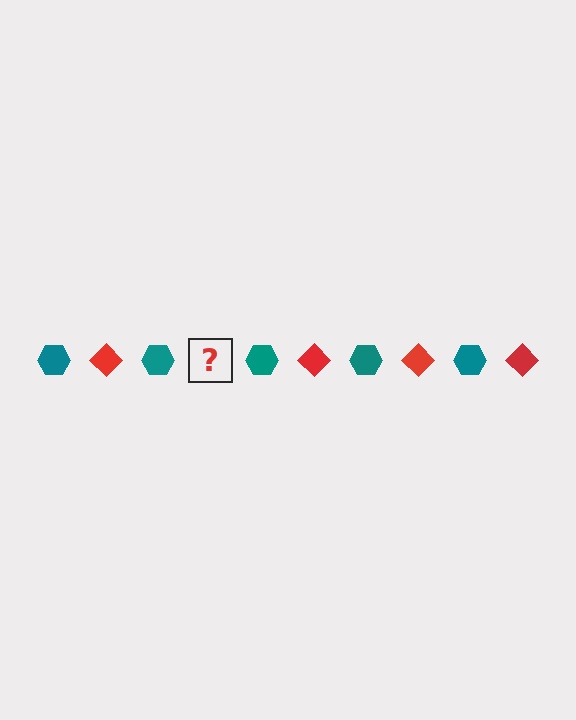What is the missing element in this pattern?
The missing element is a red diamond.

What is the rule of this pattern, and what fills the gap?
The rule is that the pattern alternates between teal hexagon and red diamond. The gap should be filled with a red diamond.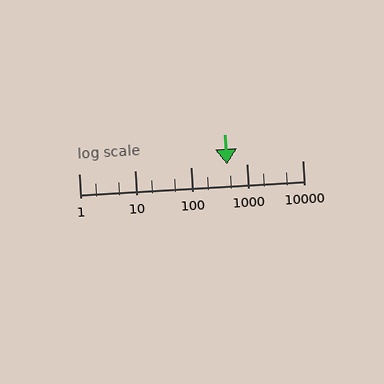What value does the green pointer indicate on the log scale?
The pointer indicates approximately 450.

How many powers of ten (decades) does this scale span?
The scale spans 4 decades, from 1 to 10000.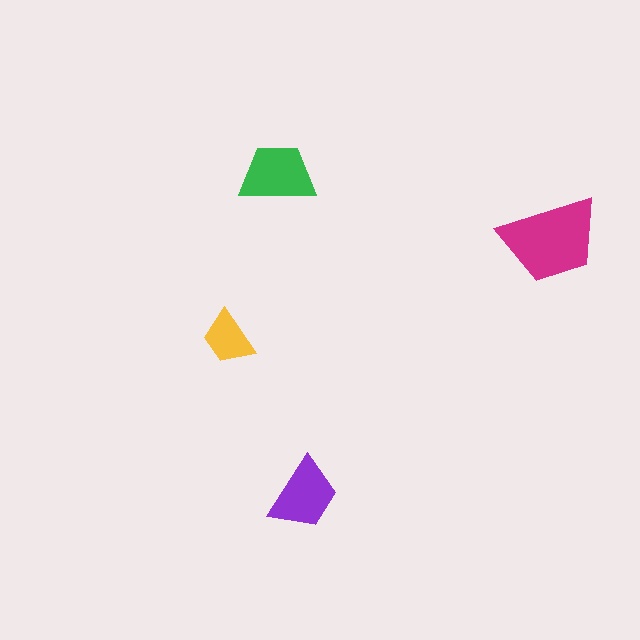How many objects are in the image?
There are 4 objects in the image.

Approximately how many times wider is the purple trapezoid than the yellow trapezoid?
About 1.5 times wider.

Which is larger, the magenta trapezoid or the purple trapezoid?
The magenta one.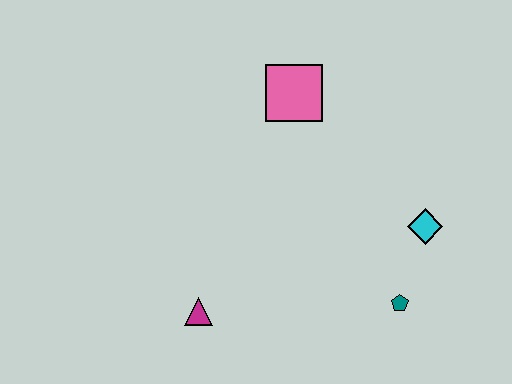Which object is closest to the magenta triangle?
The teal pentagon is closest to the magenta triangle.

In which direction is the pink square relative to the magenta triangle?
The pink square is above the magenta triangle.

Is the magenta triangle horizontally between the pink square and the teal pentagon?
No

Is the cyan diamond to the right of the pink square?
Yes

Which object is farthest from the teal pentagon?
The pink square is farthest from the teal pentagon.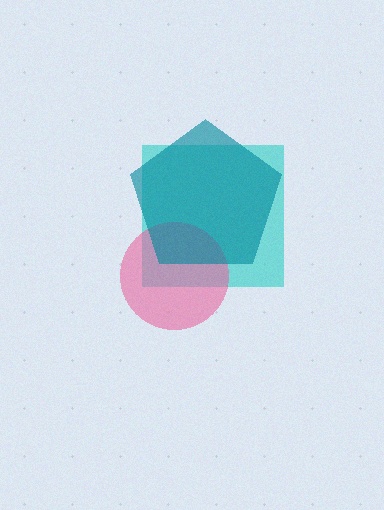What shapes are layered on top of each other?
The layered shapes are: a cyan square, a pink circle, a teal pentagon.